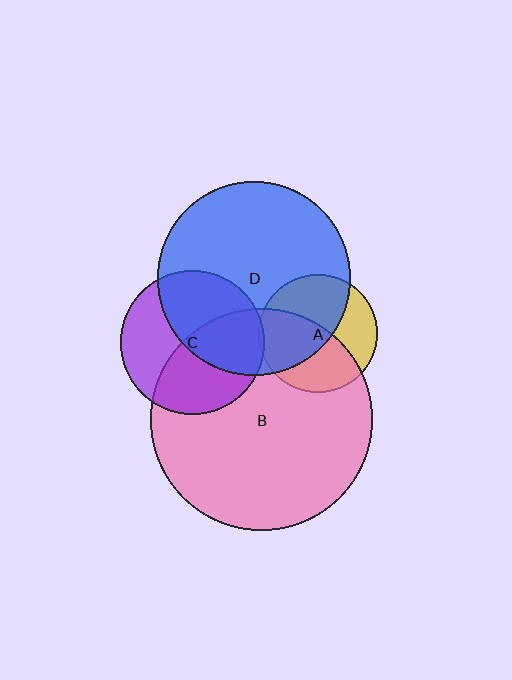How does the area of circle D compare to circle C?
Approximately 1.8 times.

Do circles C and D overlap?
Yes.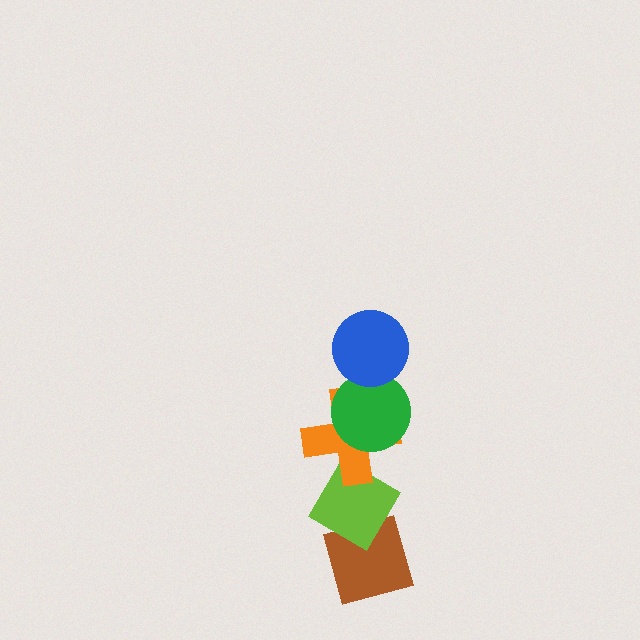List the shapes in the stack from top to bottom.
From top to bottom: the blue circle, the green circle, the orange cross, the lime diamond, the brown diamond.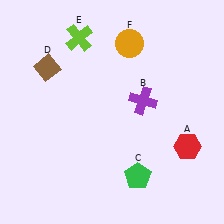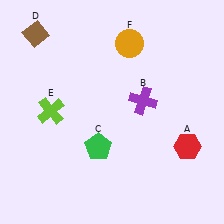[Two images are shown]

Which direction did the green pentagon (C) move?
The green pentagon (C) moved left.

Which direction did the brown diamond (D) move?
The brown diamond (D) moved up.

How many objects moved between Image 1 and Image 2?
3 objects moved between the two images.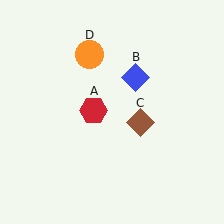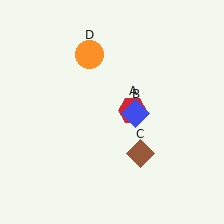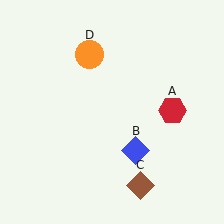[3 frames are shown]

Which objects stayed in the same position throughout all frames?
Orange circle (object D) remained stationary.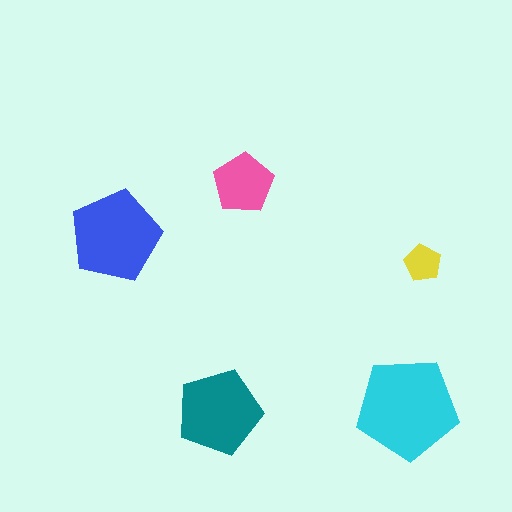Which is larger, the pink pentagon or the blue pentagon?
The blue one.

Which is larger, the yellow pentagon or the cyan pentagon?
The cyan one.